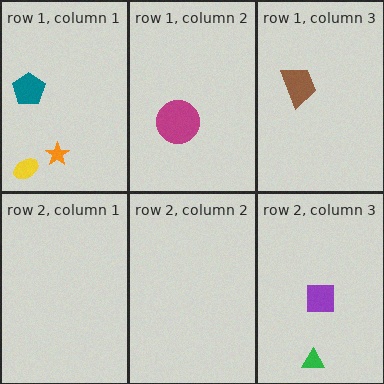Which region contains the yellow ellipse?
The row 1, column 1 region.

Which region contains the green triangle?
The row 2, column 3 region.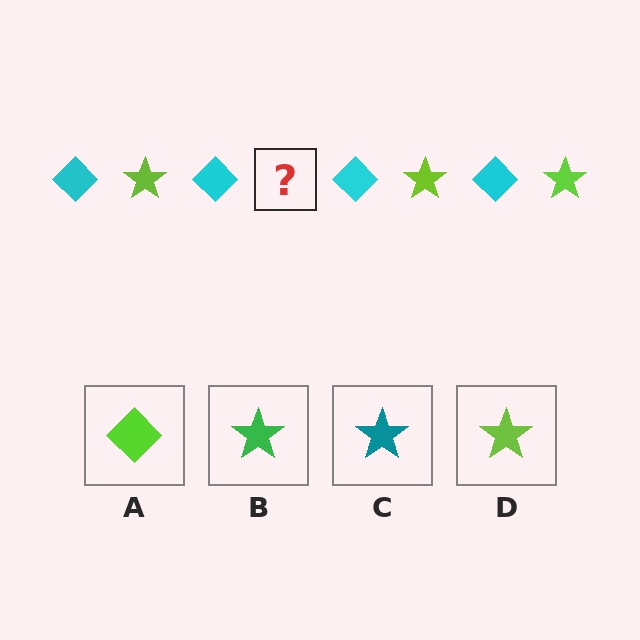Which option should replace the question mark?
Option D.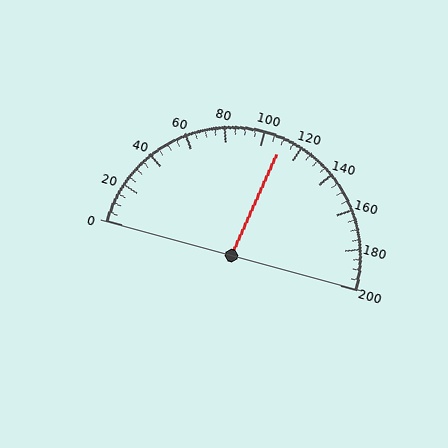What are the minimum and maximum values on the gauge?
The gauge ranges from 0 to 200.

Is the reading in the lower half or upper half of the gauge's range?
The reading is in the upper half of the range (0 to 200).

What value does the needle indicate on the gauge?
The needle indicates approximately 110.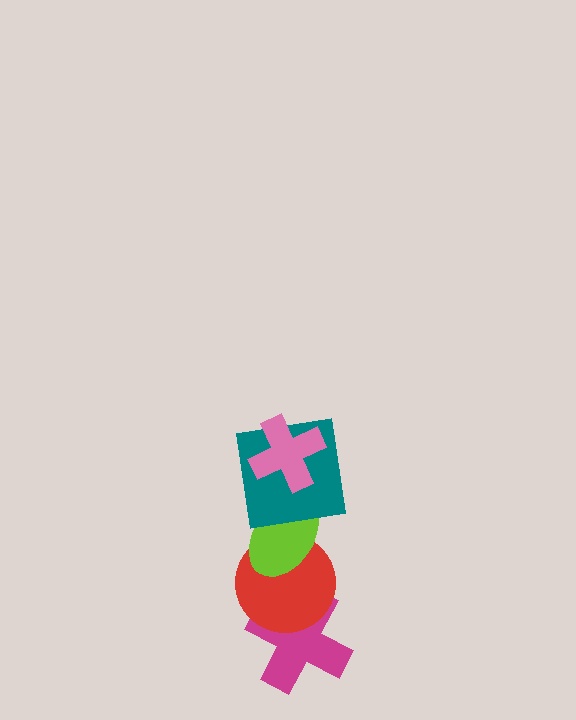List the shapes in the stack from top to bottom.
From top to bottom: the pink cross, the teal square, the lime ellipse, the red circle, the magenta cross.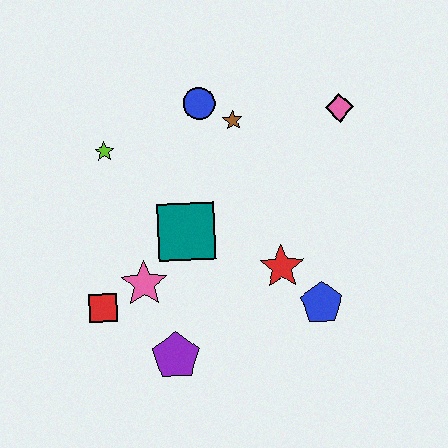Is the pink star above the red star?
No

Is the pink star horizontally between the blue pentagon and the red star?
No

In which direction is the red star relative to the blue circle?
The red star is below the blue circle.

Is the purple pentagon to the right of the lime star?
Yes